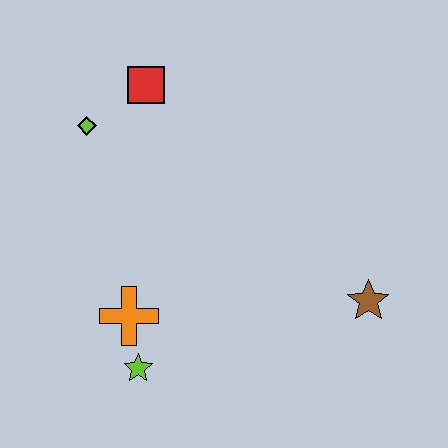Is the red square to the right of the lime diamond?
Yes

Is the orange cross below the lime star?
No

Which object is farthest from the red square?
The brown star is farthest from the red square.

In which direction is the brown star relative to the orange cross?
The brown star is to the right of the orange cross.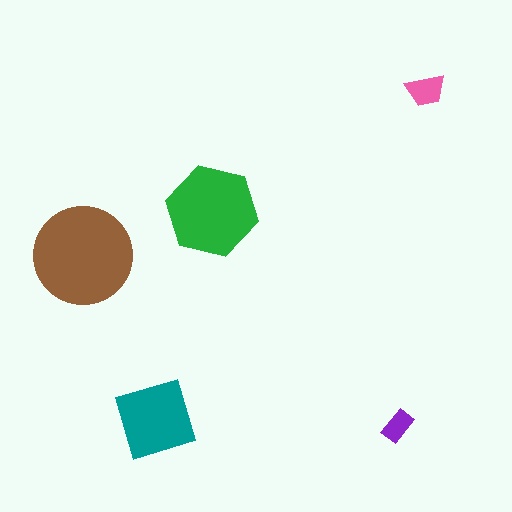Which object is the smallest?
The purple rectangle.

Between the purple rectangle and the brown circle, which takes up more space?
The brown circle.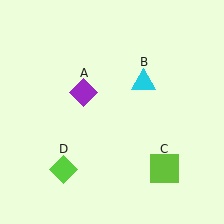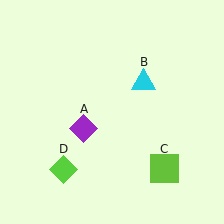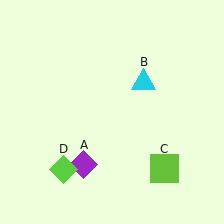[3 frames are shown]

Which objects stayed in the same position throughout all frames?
Cyan triangle (object B) and lime square (object C) and lime diamond (object D) remained stationary.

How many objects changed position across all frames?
1 object changed position: purple diamond (object A).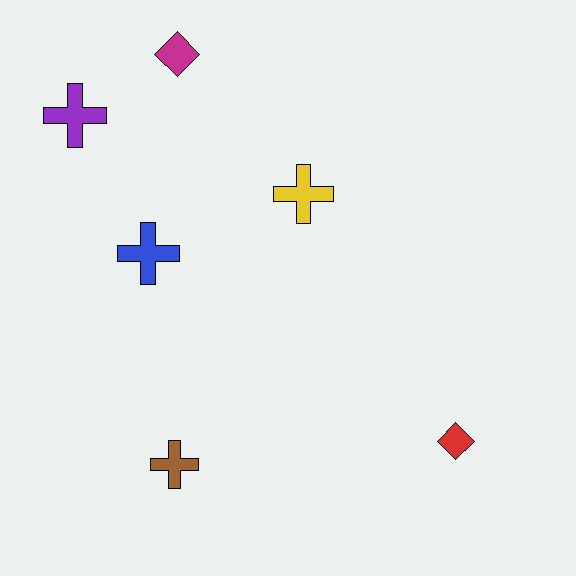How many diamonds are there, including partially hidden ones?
There are 2 diamonds.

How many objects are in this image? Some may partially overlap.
There are 6 objects.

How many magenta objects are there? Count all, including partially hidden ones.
There is 1 magenta object.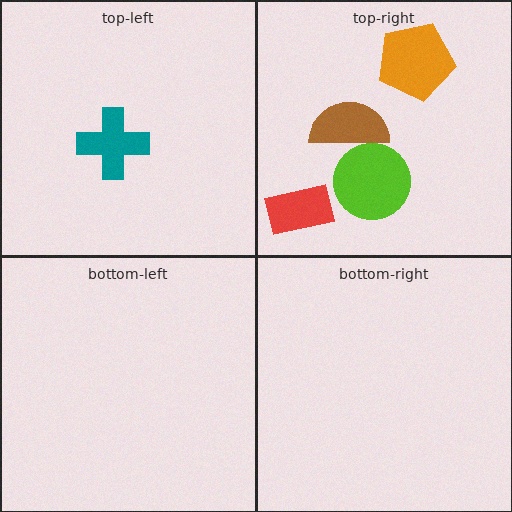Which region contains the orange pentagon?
The top-right region.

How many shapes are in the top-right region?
4.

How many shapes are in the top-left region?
1.